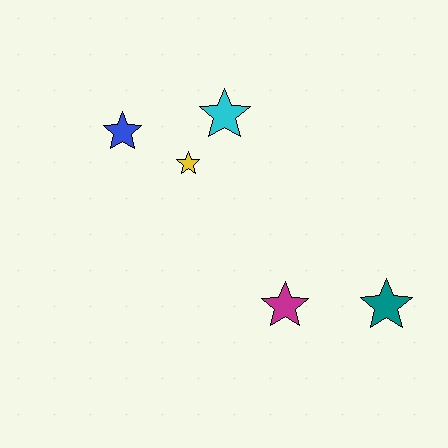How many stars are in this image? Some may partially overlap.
There are 5 stars.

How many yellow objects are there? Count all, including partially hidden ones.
There is 1 yellow object.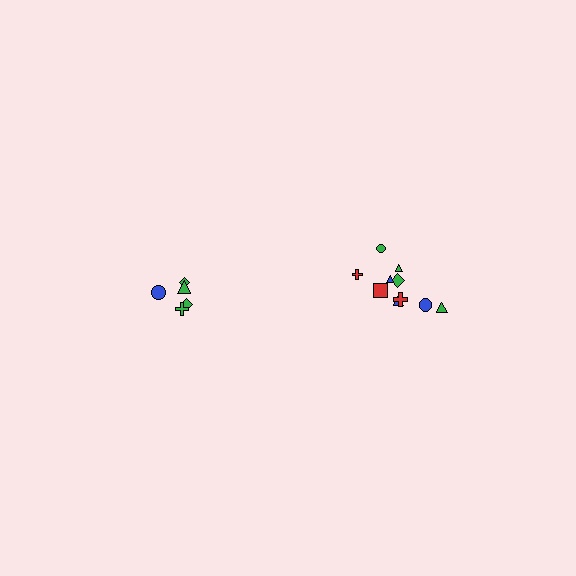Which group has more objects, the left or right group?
The right group.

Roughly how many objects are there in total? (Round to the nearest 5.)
Roughly 15 objects in total.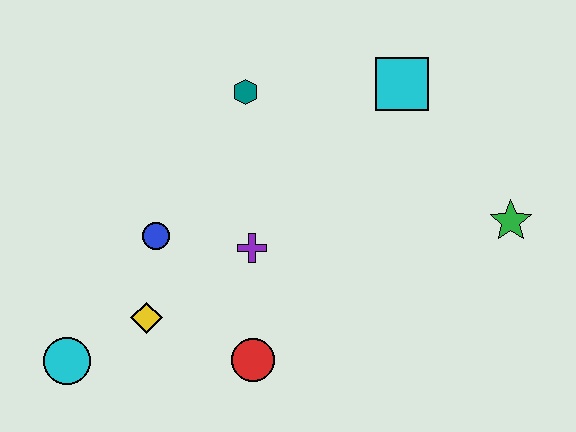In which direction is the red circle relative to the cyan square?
The red circle is below the cyan square.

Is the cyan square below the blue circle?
No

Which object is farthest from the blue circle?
The green star is farthest from the blue circle.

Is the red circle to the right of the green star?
No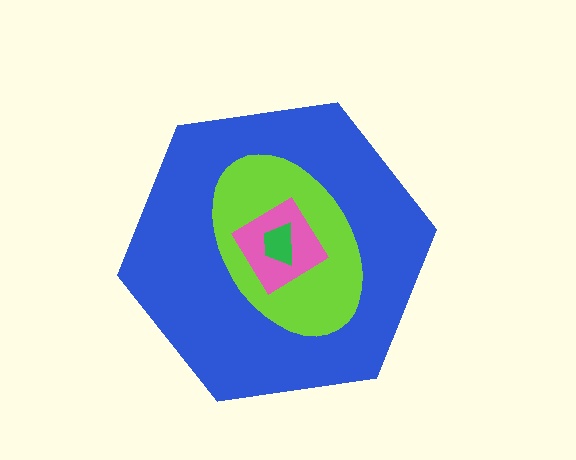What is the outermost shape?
The blue hexagon.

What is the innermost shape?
The green trapezoid.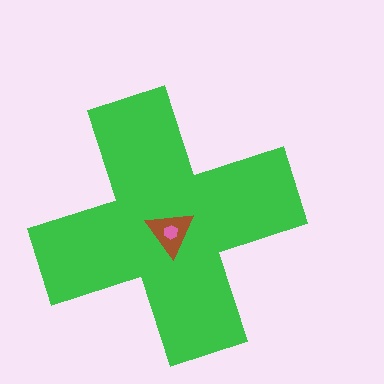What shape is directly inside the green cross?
The brown triangle.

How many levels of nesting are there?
3.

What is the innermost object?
The pink hexagon.